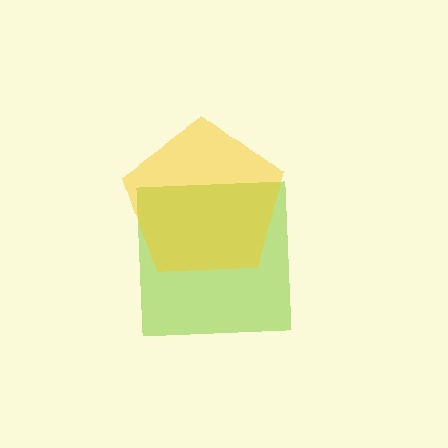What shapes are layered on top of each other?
The layered shapes are: a lime square, a yellow pentagon.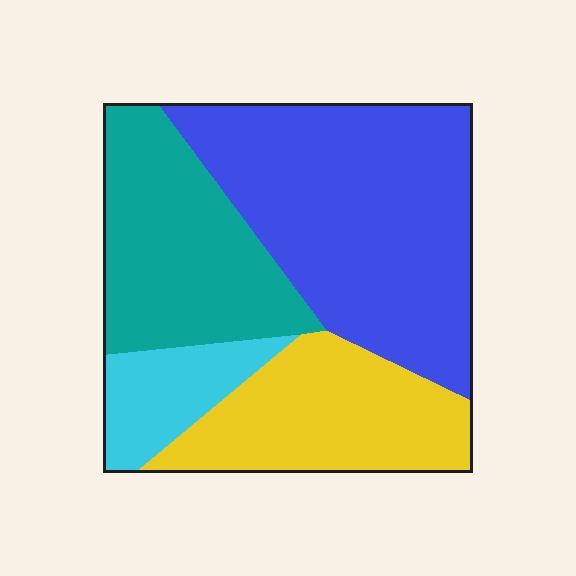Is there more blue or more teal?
Blue.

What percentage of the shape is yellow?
Yellow covers roughly 20% of the shape.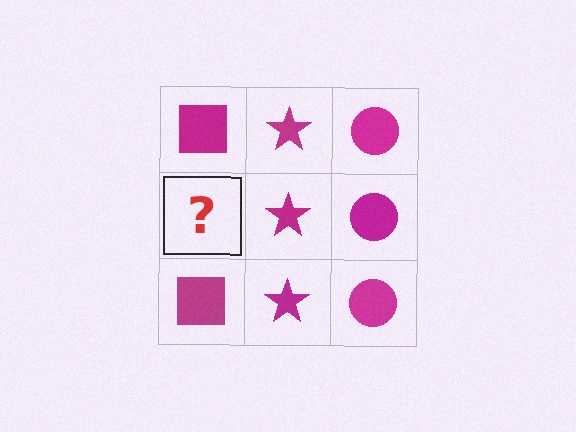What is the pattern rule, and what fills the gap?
The rule is that each column has a consistent shape. The gap should be filled with a magenta square.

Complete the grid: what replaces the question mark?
The question mark should be replaced with a magenta square.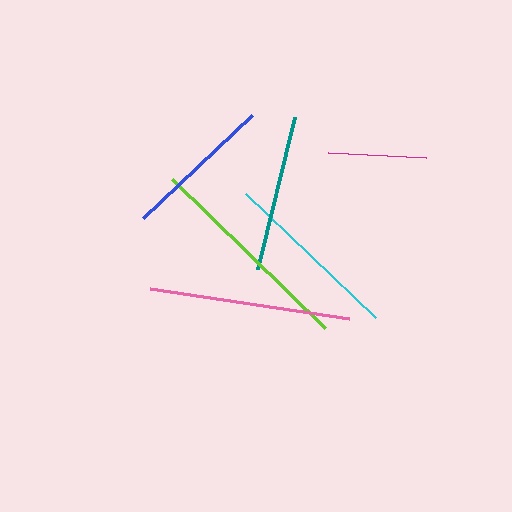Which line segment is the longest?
The lime line is the longest at approximately 215 pixels.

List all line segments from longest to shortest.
From longest to shortest: lime, pink, cyan, teal, blue, magenta.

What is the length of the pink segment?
The pink segment is approximately 202 pixels long.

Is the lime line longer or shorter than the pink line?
The lime line is longer than the pink line.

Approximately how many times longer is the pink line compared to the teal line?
The pink line is approximately 1.3 times the length of the teal line.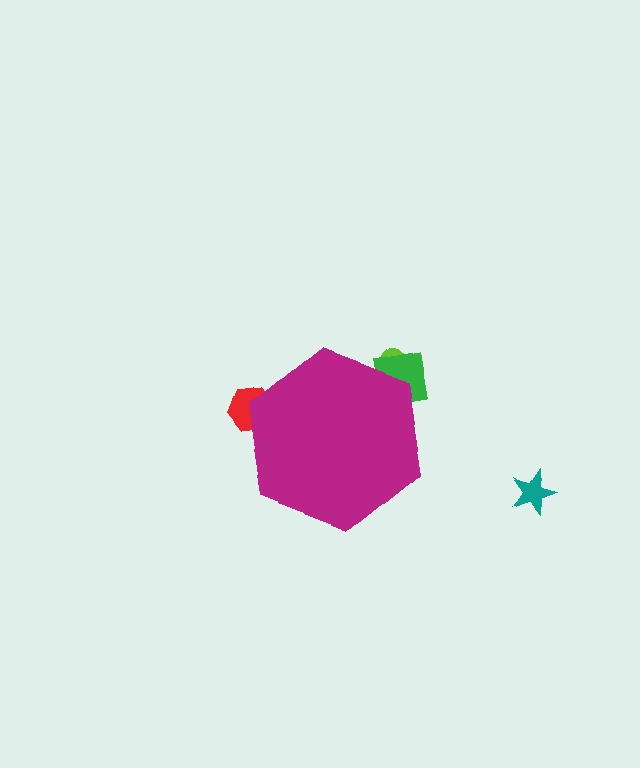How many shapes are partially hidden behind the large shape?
3 shapes are partially hidden.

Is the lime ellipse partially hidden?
Yes, the lime ellipse is partially hidden behind the magenta hexagon.